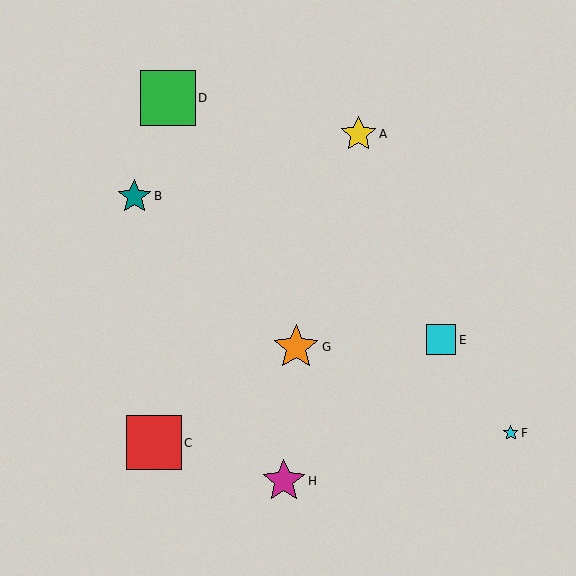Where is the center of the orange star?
The center of the orange star is at (296, 347).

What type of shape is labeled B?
Shape B is a teal star.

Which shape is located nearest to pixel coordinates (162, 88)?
The green square (labeled D) at (168, 98) is nearest to that location.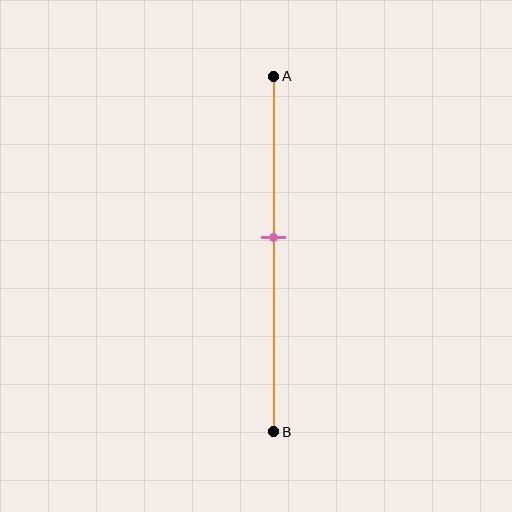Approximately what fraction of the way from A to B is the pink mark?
The pink mark is approximately 45% of the way from A to B.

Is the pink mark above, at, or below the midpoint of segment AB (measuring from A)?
The pink mark is above the midpoint of segment AB.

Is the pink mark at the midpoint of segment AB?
No, the mark is at about 45% from A, not at the 50% midpoint.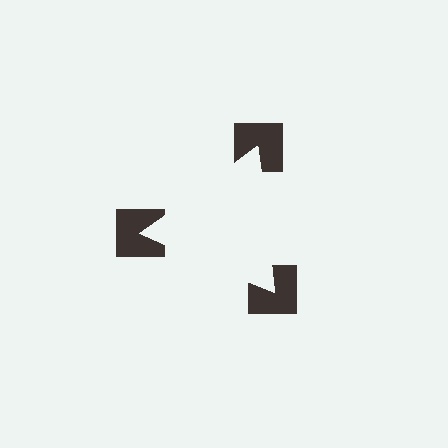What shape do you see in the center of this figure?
An illusory triangle — its edges are inferred from the aligned wedge cuts in the notched squares, not physically drawn.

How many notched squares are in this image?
There are 3 — one at each vertex of the illusory triangle.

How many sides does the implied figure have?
3 sides.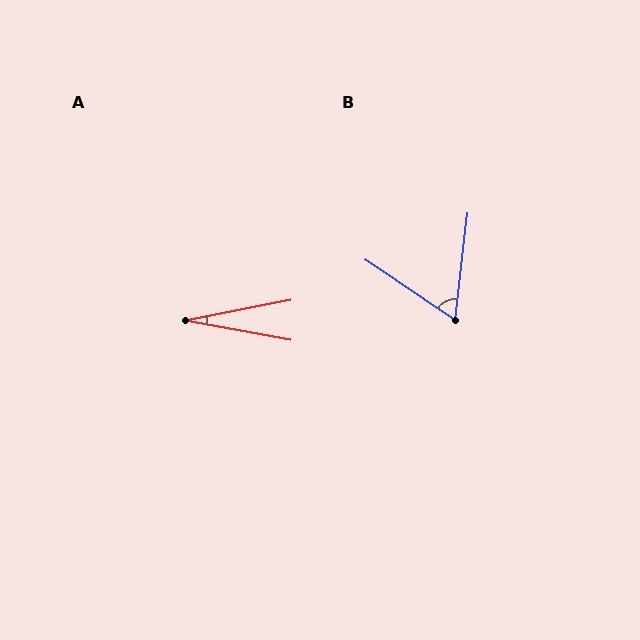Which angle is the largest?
B, at approximately 62 degrees.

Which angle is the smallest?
A, at approximately 22 degrees.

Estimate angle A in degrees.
Approximately 22 degrees.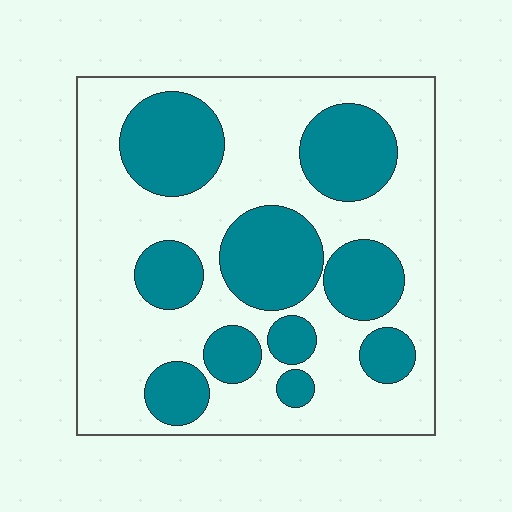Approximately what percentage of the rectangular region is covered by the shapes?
Approximately 35%.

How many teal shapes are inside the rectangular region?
10.